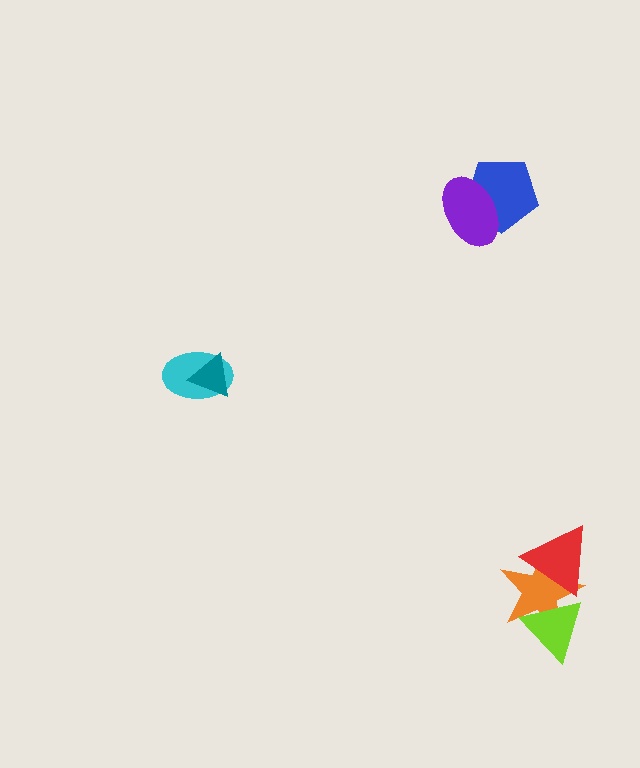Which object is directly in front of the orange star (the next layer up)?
The red triangle is directly in front of the orange star.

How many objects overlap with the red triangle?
2 objects overlap with the red triangle.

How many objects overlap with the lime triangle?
2 objects overlap with the lime triangle.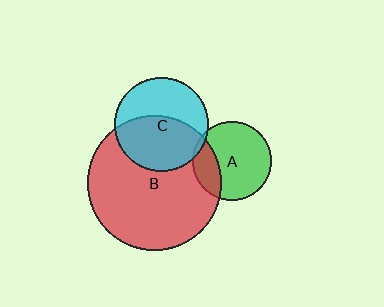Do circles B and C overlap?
Yes.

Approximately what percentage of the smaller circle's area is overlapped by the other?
Approximately 55%.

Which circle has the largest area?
Circle B (red).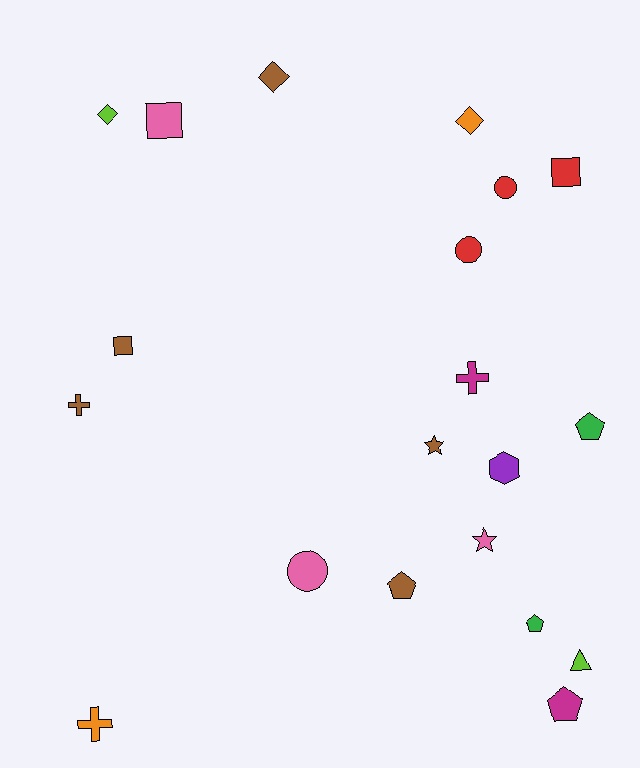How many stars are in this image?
There are 2 stars.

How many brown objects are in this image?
There are 5 brown objects.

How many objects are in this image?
There are 20 objects.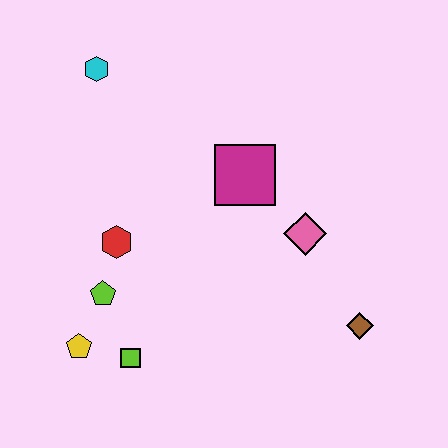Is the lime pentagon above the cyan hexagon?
No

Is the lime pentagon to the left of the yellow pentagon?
No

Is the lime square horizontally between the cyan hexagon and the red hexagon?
No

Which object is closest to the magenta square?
The pink diamond is closest to the magenta square.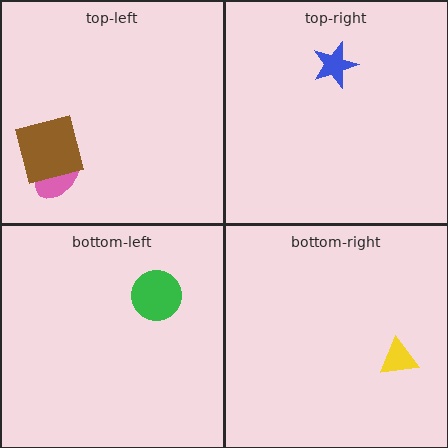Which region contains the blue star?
The top-right region.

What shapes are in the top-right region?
The blue star.